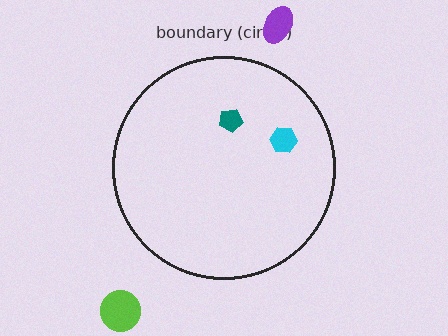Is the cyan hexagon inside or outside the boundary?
Inside.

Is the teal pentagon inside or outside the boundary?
Inside.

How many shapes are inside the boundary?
2 inside, 2 outside.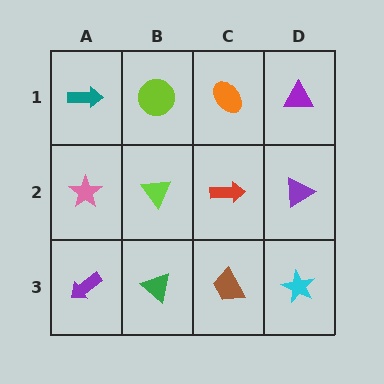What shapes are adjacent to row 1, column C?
A red arrow (row 2, column C), a lime circle (row 1, column B), a purple triangle (row 1, column D).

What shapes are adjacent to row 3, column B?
A lime triangle (row 2, column B), a purple arrow (row 3, column A), a brown trapezoid (row 3, column C).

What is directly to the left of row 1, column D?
An orange ellipse.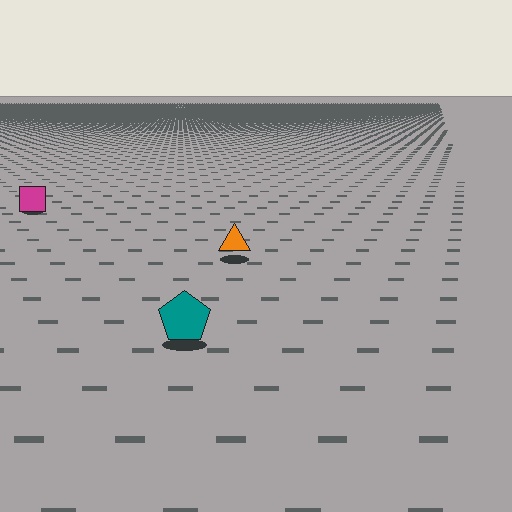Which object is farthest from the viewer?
The magenta square is farthest from the viewer. It appears smaller and the ground texture around it is denser.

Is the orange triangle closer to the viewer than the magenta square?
Yes. The orange triangle is closer — you can tell from the texture gradient: the ground texture is coarser near it.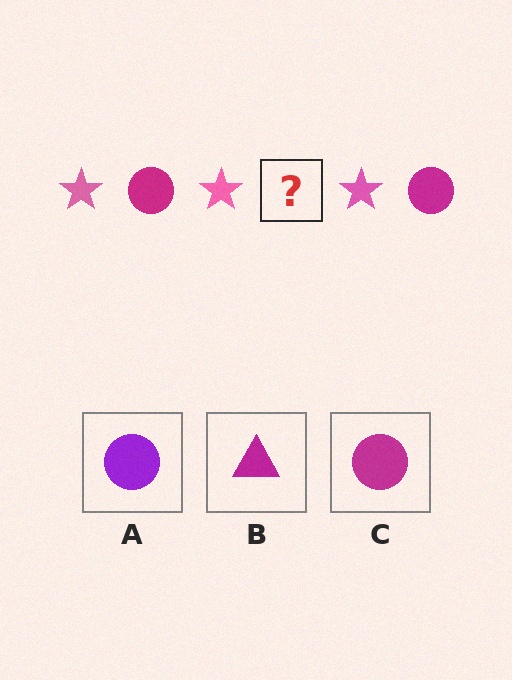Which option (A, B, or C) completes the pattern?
C.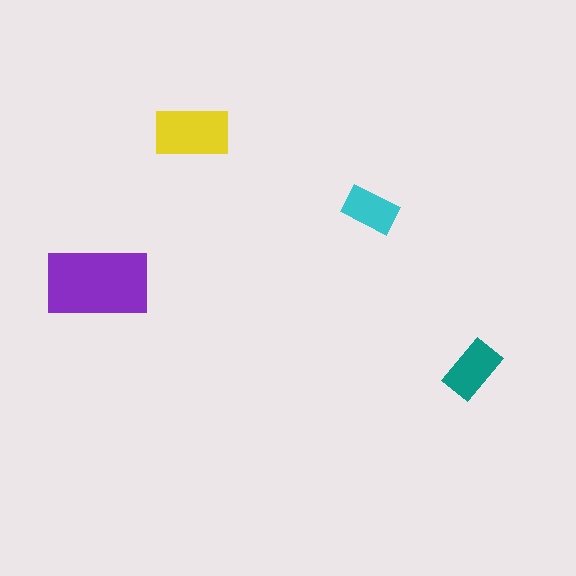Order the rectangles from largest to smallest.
the purple one, the yellow one, the teal one, the cyan one.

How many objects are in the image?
There are 4 objects in the image.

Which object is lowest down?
The teal rectangle is bottommost.